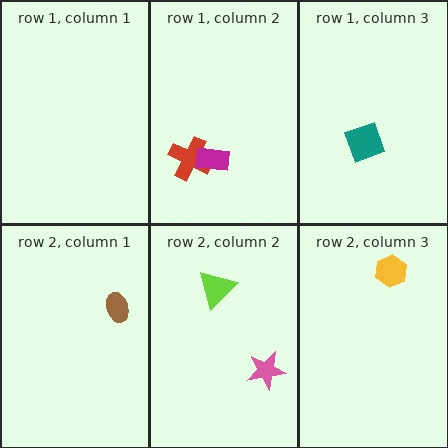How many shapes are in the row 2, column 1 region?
1.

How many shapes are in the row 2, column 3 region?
1.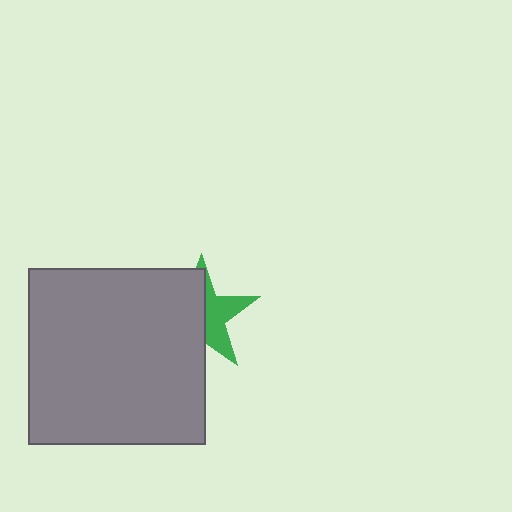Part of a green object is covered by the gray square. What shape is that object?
It is a star.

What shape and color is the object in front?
The object in front is a gray square.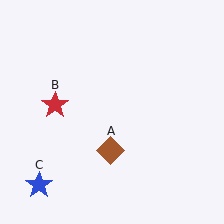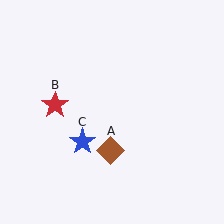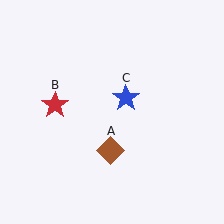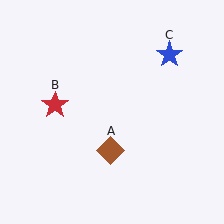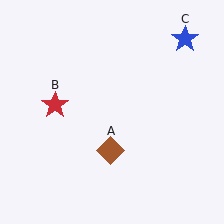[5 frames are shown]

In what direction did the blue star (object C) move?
The blue star (object C) moved up and to the right.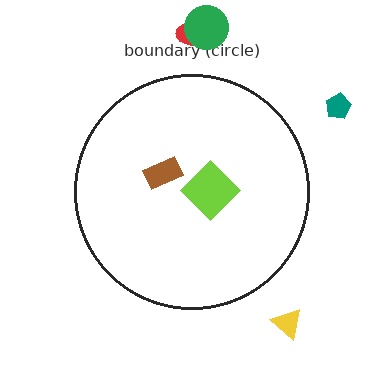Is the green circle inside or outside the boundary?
Outside.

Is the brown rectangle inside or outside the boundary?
Inside.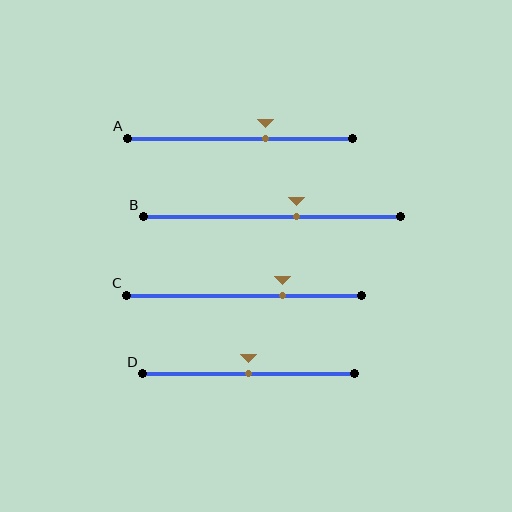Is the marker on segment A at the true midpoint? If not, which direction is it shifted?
No, the marker on segment A is shifted to the right by about 11% of the segment length.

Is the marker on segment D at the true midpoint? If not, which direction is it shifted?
Yes, the marker on segment D is at the true midpoint.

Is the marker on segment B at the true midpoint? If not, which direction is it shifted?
No, the marker on segment B is shifted to the right by about 9% of the segment length.